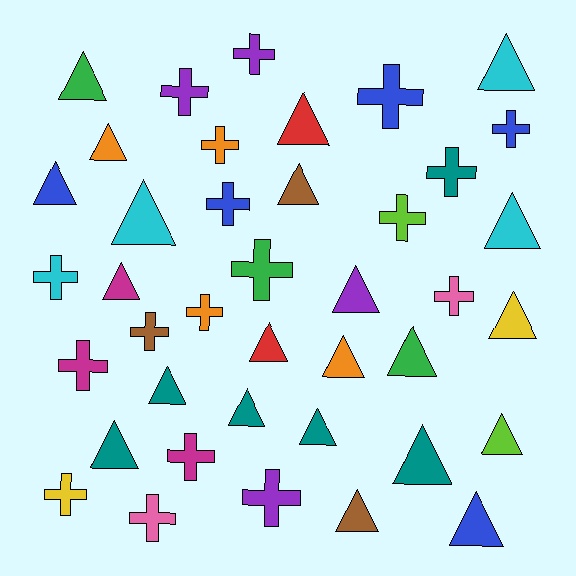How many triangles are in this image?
There are 22 triangles.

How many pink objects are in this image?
There are 2 pink objects.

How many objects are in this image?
There are 40 objects.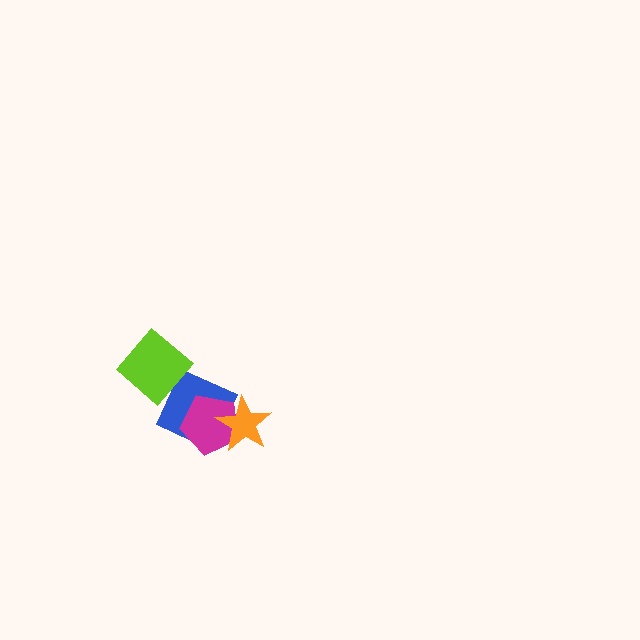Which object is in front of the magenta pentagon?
The orange star is in front of the magenta pentagon.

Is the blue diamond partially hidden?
Yes, it is partially covered by another shape.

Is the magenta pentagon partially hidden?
Yes, it is partially covered by another shape.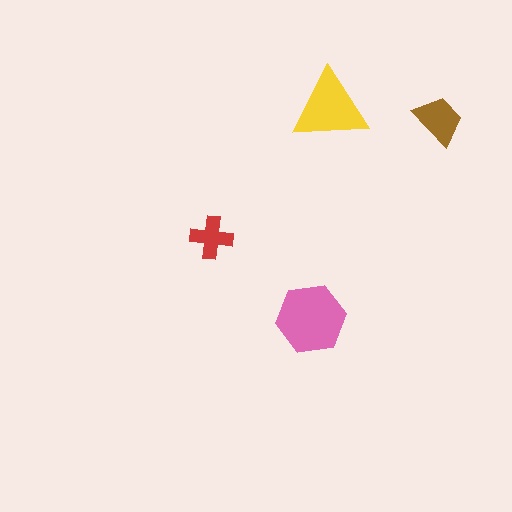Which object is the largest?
The pink hexagon.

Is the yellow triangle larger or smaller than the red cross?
Larger.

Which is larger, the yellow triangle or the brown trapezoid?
The yellow triangle.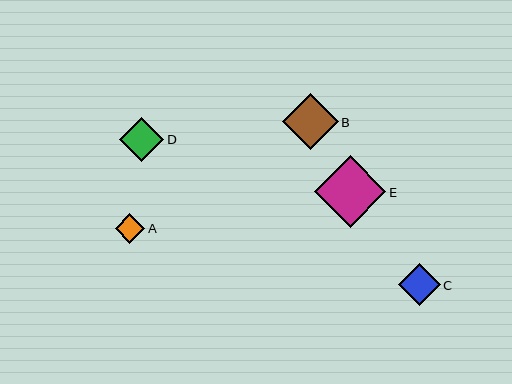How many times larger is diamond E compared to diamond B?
Diamond E is approximately 1.3 times the size of diamond B.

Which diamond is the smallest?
Diamond A is the smallest with a size of approximately 30 pixels.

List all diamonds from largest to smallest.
From largest to smallest: E, B, D, C, A.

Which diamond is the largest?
Diamond E is the largest with a size of approximately 72 pixels.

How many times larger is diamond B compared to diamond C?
Diamond B is approximately 1.3 times the size of diamond C.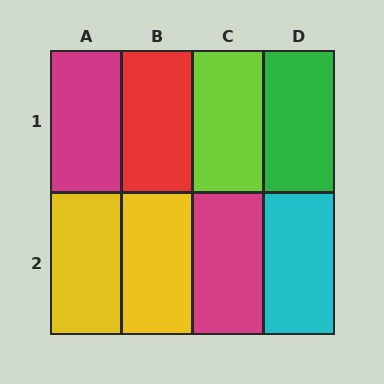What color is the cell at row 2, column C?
Magenta.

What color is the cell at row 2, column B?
Yellow.